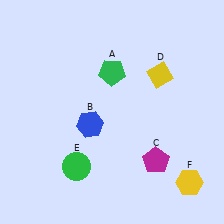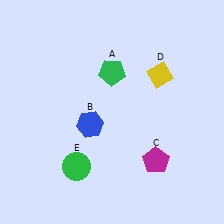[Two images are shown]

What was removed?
The yellow hexagon (F) was removed in Image 2.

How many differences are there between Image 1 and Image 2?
There is 1 difference between the two images.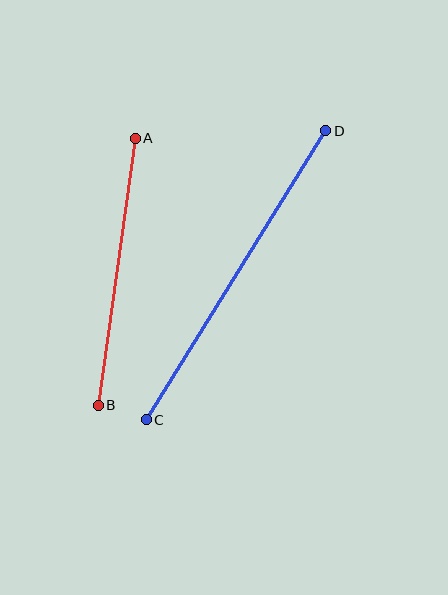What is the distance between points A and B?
The distance is approximately 269 pixels.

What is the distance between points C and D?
The distance is approximately 340 pixels.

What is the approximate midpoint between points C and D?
The midpoint is at approximately (236, 275) pixels.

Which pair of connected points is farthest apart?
Points C and D are farthest apart.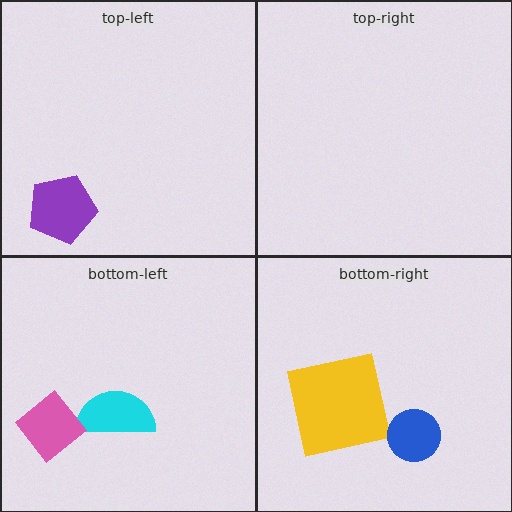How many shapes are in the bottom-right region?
2.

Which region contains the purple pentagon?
The top-left region.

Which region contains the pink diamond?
The bottom-left region.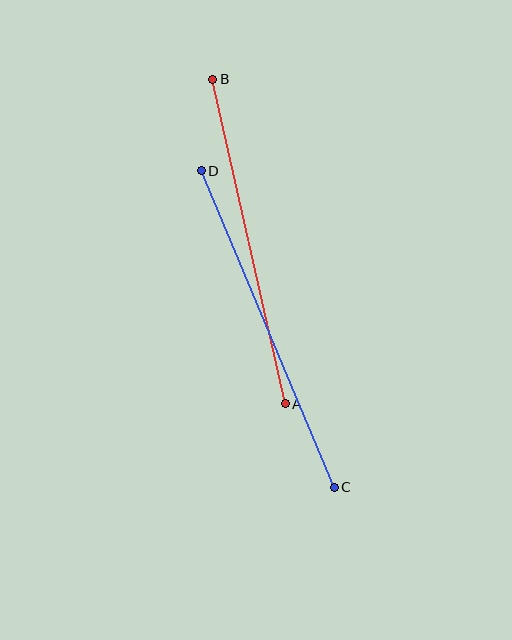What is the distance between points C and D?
The distance is approximately 343 pixels.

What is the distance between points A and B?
The distance is approximately 332 pixels.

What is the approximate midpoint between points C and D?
The midpoint is at approximately (268, 329) pixels.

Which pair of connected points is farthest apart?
Points C and D are farthest apart.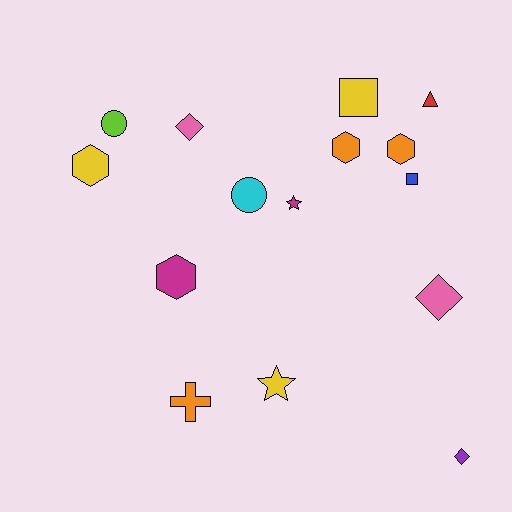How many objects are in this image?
There are 15 objects.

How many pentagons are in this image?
There are no pentagons.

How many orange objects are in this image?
There are 3 orange objects.